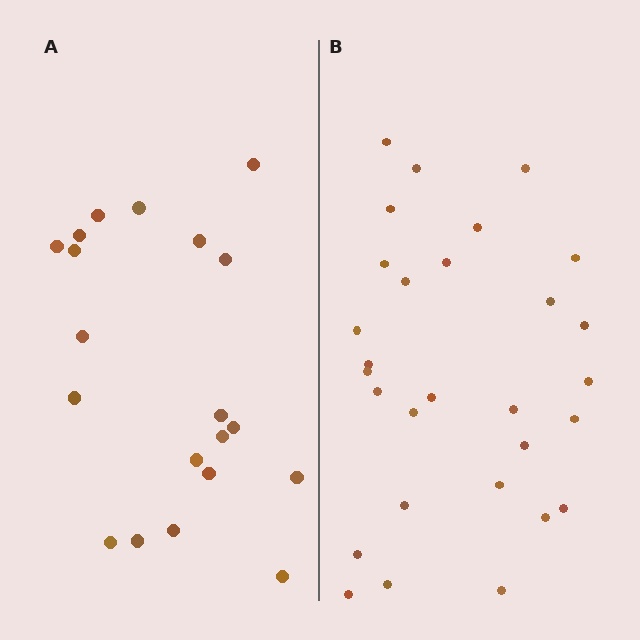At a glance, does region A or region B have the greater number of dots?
Region B (the right region) has more dots.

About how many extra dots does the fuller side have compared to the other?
Region B has roughly 8 or so more dots than region A.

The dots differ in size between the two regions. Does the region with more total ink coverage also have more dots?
No. Region A has more total ink coverage because its dots are larger, but region B actually contains more individual dots. Total area can be misleading — the number of items is what matters here.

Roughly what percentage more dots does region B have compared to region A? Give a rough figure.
About 45% more.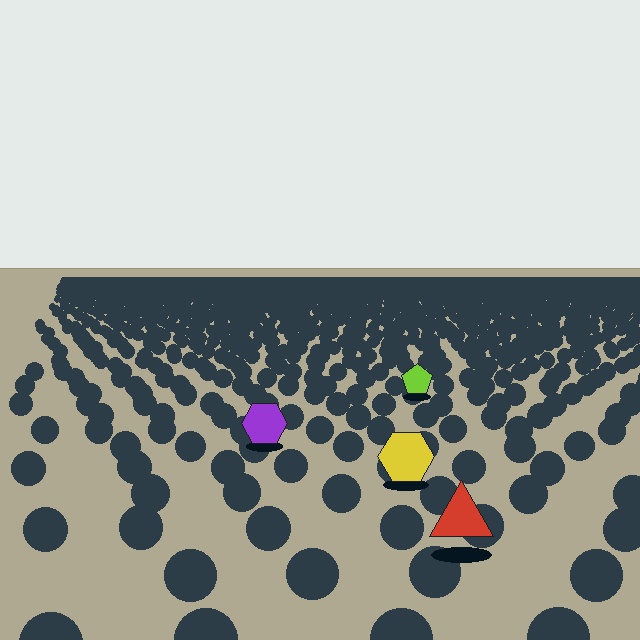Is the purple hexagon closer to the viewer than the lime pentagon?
Yes. The purple hexagon is closer — you can tell from the texture gradient: the ground texture is coarser near it.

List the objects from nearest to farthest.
From nearest to farthest: the red triangle, the yellow hexagon, the purple hexagon, the lime pentagon.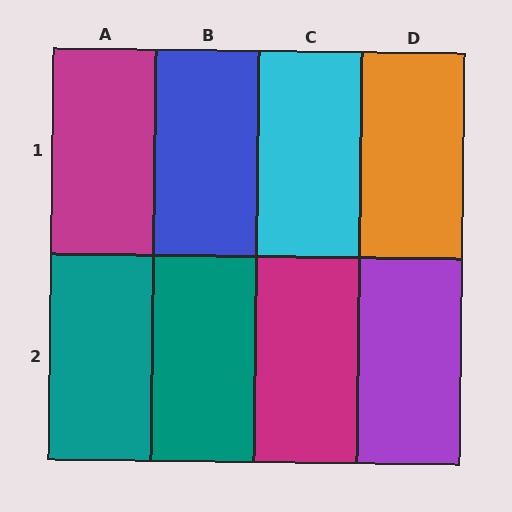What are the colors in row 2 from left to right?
Teal, teal, magenta, purple.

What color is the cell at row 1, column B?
Blue.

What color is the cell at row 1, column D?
Orange.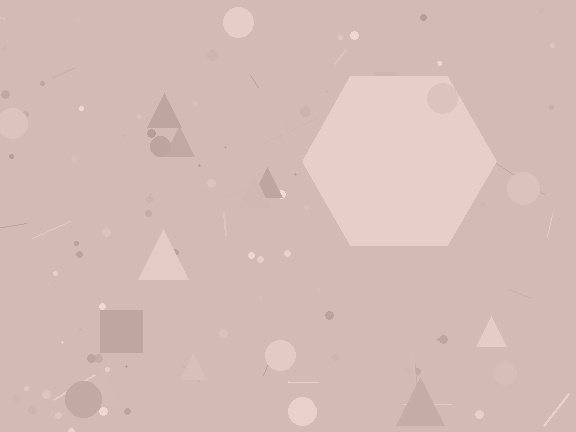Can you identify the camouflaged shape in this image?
The camouflaged shape is a hexagon.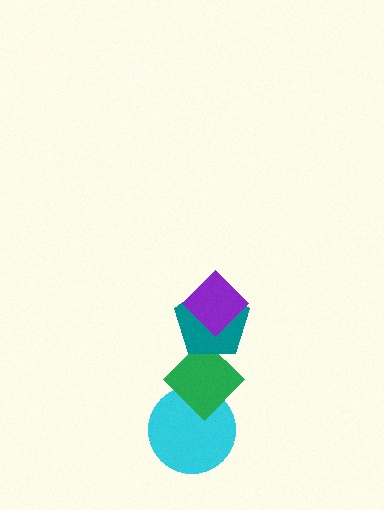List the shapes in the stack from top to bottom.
From top to bottom: the purple diamond, the teal pentagon, the green diamond, the cyan circle.